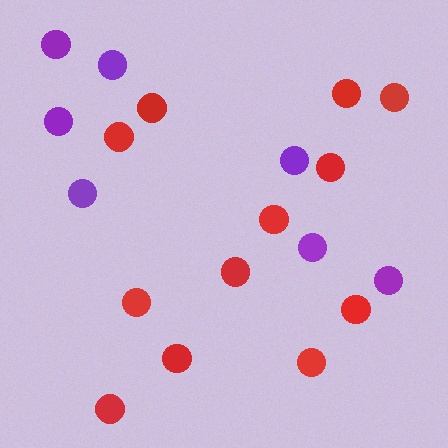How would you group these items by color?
There are 2 groups: one group of red circles (12) and one group of purple circles (7).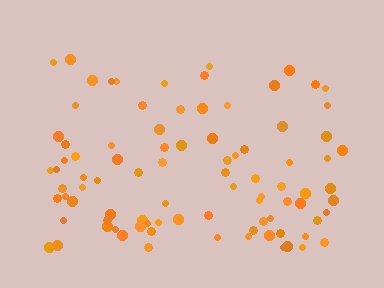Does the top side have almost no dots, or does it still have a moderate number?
Still a moderate number, just noticeably fewer than the bottom.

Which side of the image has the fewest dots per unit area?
The top.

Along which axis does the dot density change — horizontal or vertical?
Vertical.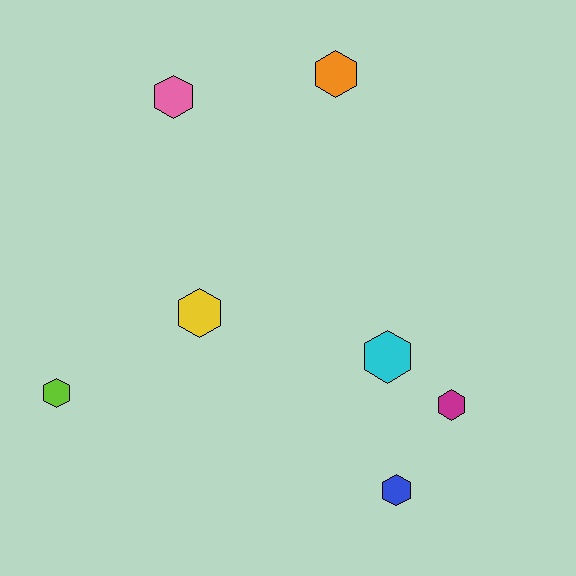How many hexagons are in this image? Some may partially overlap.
There are 7 hexagons.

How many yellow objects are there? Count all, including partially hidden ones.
There is 1 yellow object.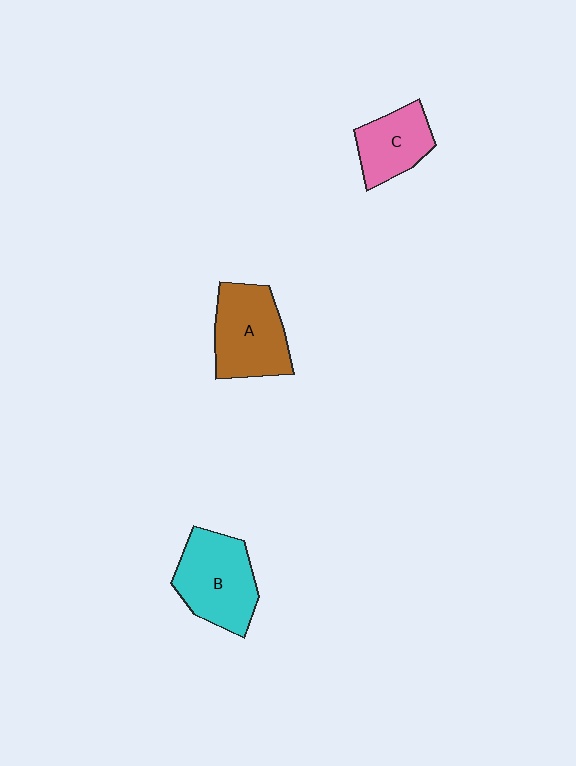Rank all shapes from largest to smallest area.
From largest to smallest: B (cyan), A (brown), C (pink).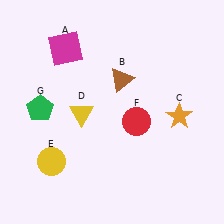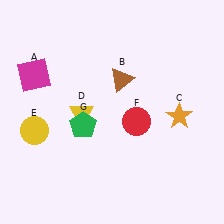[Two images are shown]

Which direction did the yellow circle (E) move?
The yellow circle (E) moved up.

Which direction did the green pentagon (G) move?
The green pentagon (G) moved right.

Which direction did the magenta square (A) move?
The magenta square (A) moved left.